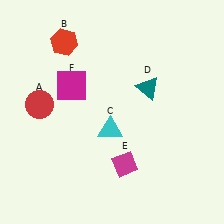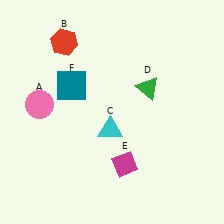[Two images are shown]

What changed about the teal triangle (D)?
In Image 1, D is teal. In Image 2, it changed to green.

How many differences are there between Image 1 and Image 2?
There are 3 differences between the two images.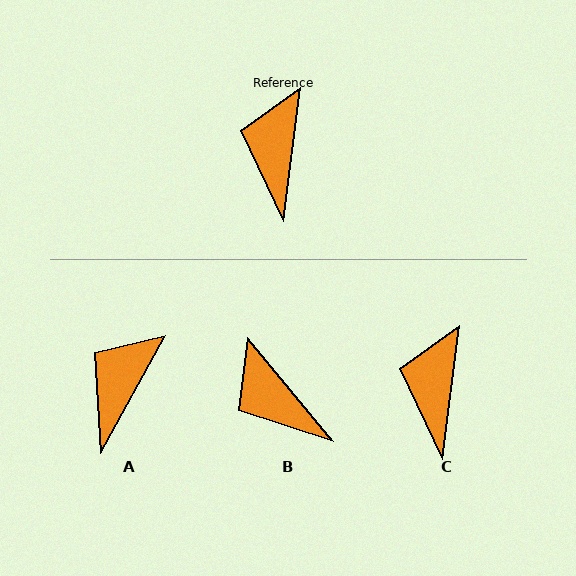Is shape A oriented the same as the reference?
No, it is off by about 22 degrees.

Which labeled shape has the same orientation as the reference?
C.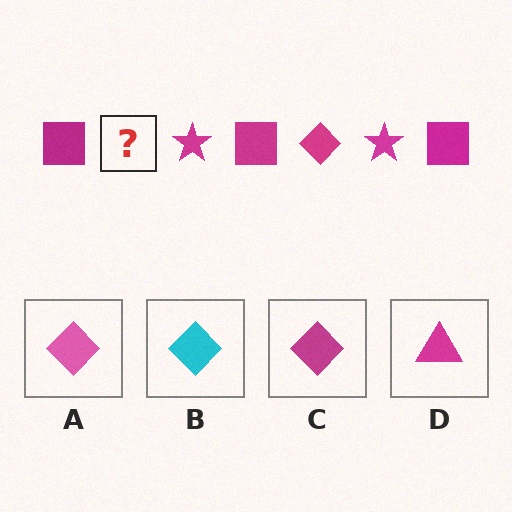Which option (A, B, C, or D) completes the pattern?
C.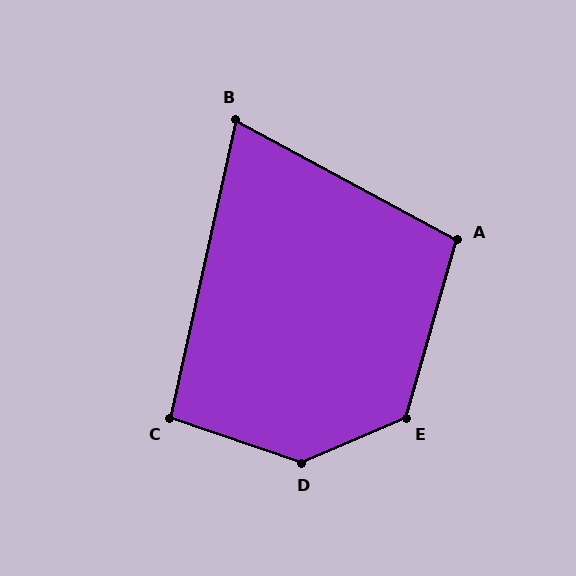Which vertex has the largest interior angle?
D, at approximately 138 degrees.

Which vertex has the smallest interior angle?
B, at approximately 74 degrees.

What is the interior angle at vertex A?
Approximately 103 degrees (obtuse).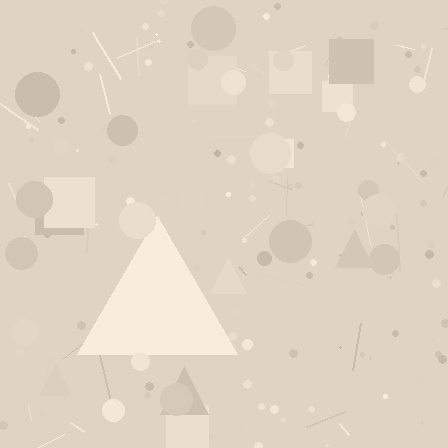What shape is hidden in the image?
A triangle is hidden in the image.